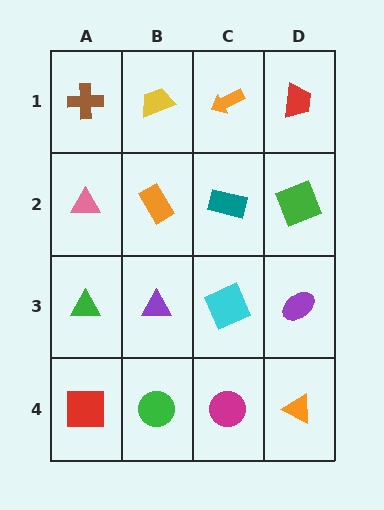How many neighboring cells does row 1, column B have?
3.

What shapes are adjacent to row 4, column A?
A green triangle (row 3, column A), a green circle (row 4, column B).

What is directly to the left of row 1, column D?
An orange arrow.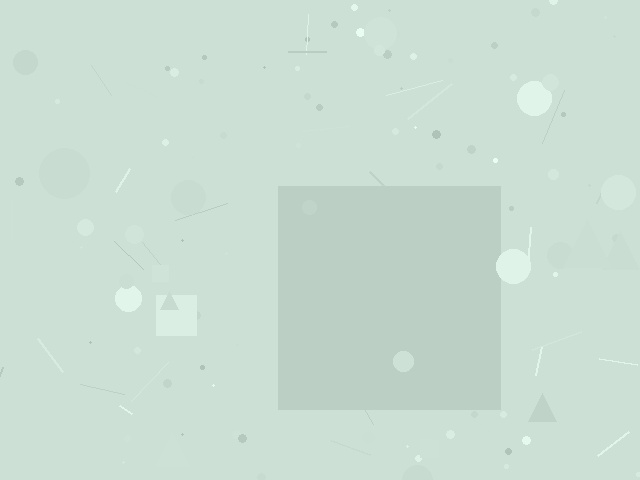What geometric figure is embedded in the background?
A square is embedded in the background.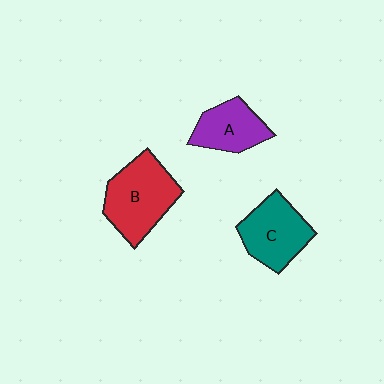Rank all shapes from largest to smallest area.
From largest to smallest: B (red), C (teal), A (purple).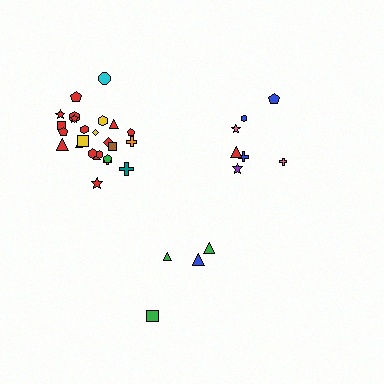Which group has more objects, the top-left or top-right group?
The top-left group.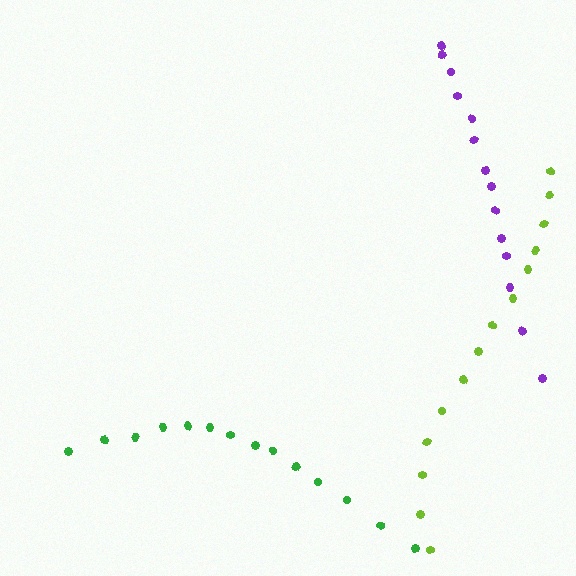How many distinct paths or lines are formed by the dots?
There are 3 distinct paths.